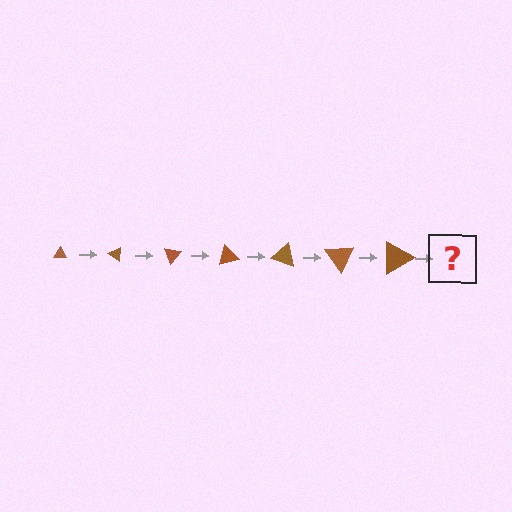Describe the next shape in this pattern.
It should be a triangle, larger than the previous one and rotated 245 degrees from the start.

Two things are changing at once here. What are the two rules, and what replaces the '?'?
The two rules are that the triangle grows larger each step and it rotates 35 degrees each step. The '?' should be a triangle, larger than the previous one and rotated 245 degrees from the start.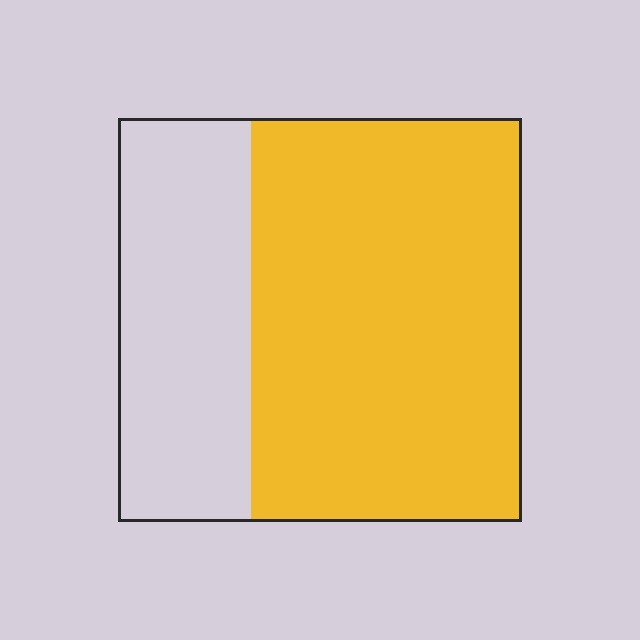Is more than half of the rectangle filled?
Yes.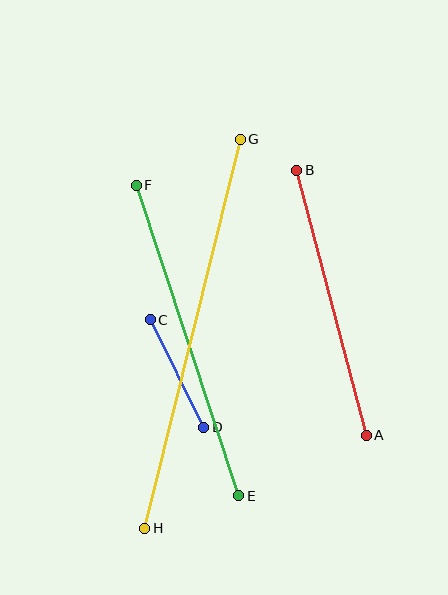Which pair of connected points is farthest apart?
Points G and H are farthest apart.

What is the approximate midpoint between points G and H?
The midpoint is at approximately (193, 334) pixels.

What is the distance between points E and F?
The distance is approximately 327 pixels.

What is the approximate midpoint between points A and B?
The midpoint is at approximately (332, 303) pixels.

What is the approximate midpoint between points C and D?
The midpoint is at approximately (177, 373) pixels.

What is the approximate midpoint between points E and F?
The midpoint is at approximately (188, 340) pixels.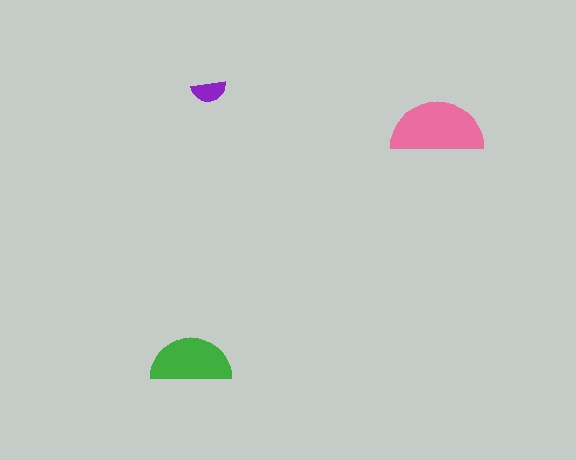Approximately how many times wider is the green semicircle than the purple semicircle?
About 2.5 times wider.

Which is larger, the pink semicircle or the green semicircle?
The pink one.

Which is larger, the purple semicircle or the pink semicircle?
The pink one.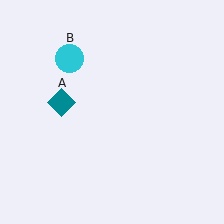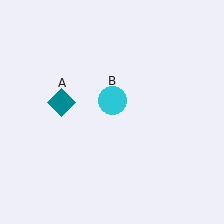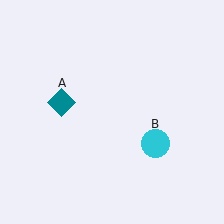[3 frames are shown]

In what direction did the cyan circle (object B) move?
The cyan circle (object B) moved down and to the right.